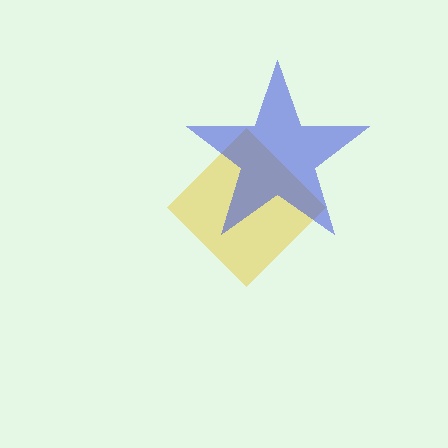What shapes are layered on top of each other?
The layered shapes are: a yellow diamond, a blue star.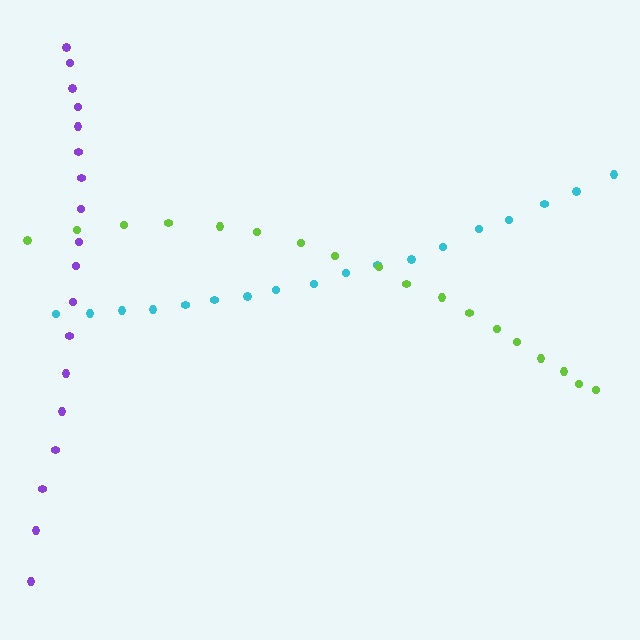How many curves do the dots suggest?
There are 3 distinct paths.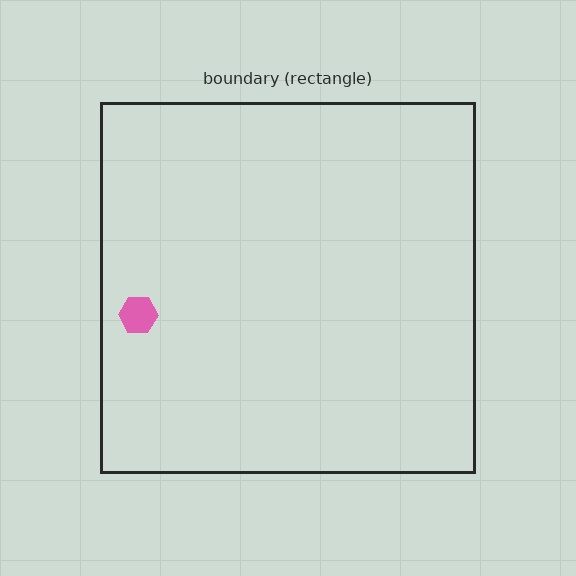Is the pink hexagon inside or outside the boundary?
Inside.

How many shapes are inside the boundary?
1 inside, 0 outside.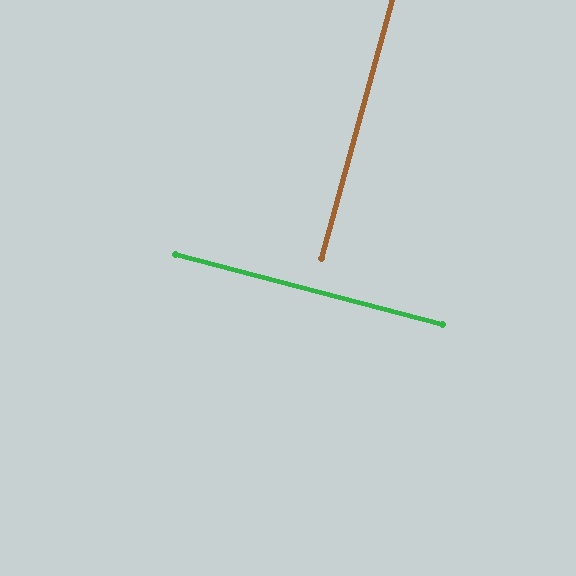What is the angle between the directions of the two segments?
Approximately 89 degrees.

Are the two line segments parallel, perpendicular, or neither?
Perpendicular — they meet at approximately 89°.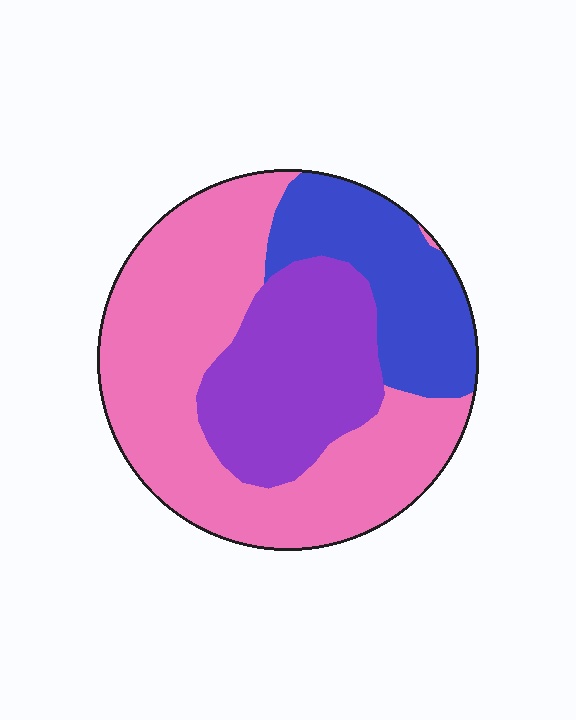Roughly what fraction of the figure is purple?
Purple covers around 25% of the figure.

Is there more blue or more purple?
Purple.